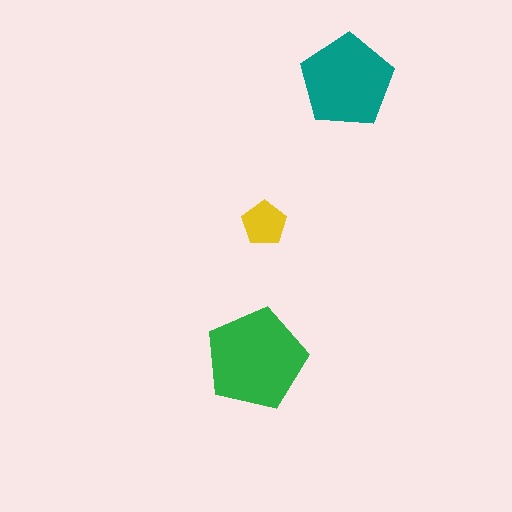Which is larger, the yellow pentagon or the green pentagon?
The green one.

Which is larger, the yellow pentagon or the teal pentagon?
The teal one.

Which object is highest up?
The teal pentagon is topmost.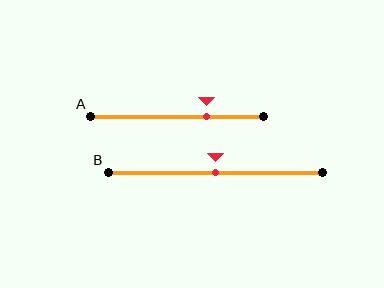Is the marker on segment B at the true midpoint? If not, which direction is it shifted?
Yes, the marker on segment B is at the true midpoint.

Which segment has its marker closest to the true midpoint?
Segment B has its marker closest to the true midpoint.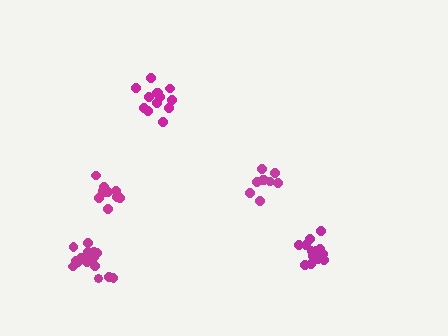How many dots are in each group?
Group 1: 9 dots, Group 2: 14 dots, Group 3: 11 dots, Group 4: 14 dots, Group 5: 15 dots (63 total).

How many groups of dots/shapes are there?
There are 5 groups.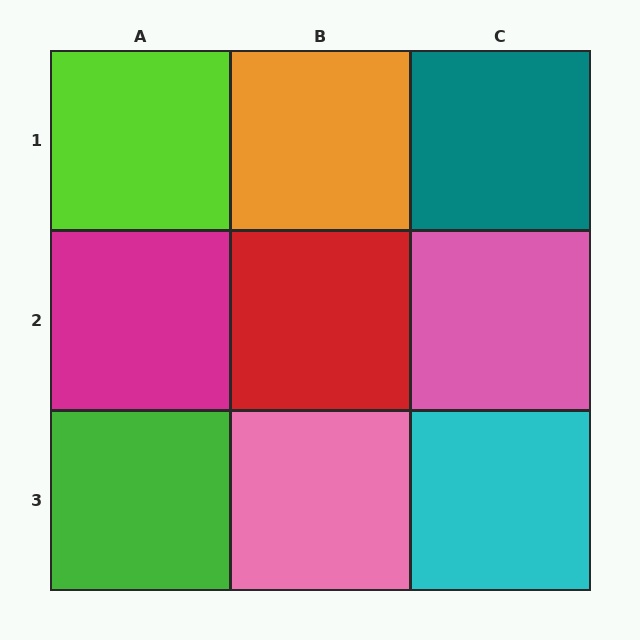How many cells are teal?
1 cell is teal.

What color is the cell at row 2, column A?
Magenta.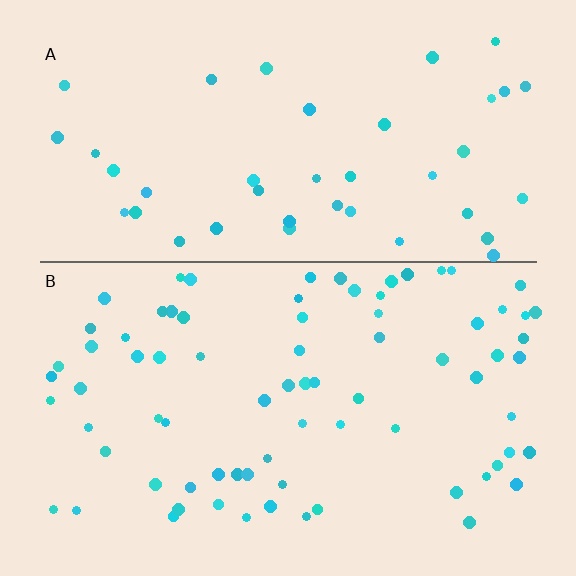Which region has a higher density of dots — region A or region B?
B (the bottom).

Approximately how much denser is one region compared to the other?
Approximately 1.8× — region B over region A.